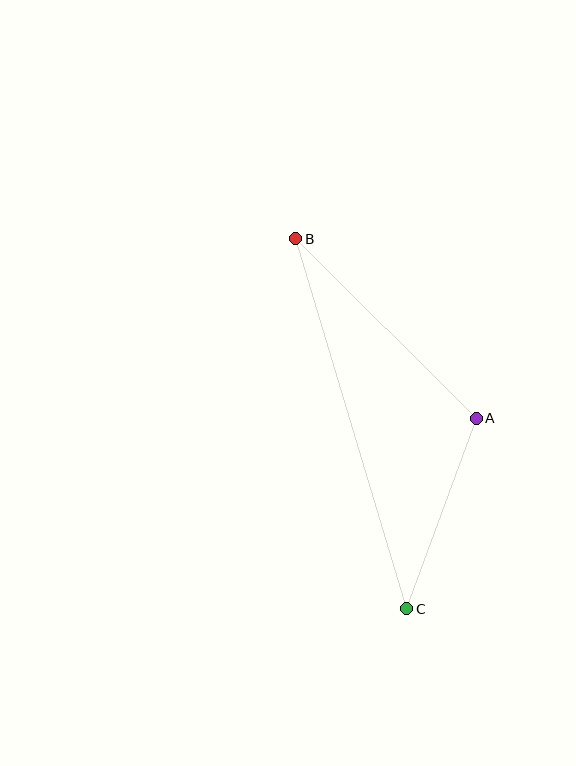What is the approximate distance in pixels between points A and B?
The distance between A and B is approximately 255 pixels.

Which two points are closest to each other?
Points A and C are closest to each other.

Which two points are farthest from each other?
Points B and C are farthest from each other.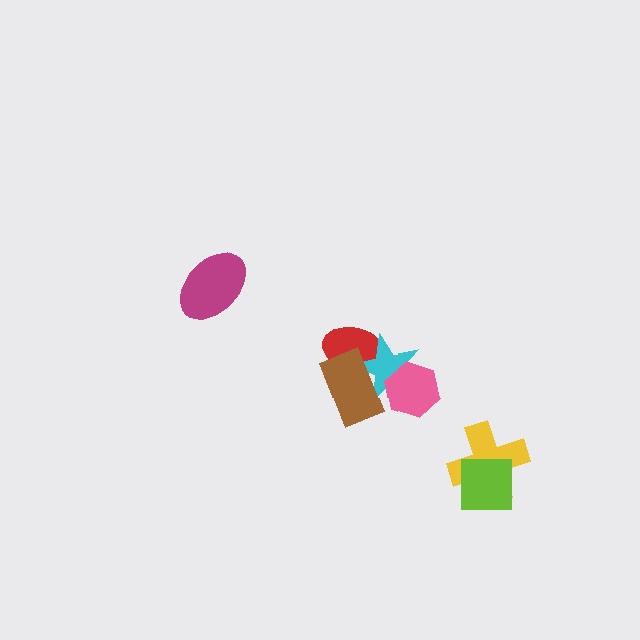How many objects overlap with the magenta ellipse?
0 objects overlap with the magenta ellipse.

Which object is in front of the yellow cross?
The lime square is in front of the yellow cross.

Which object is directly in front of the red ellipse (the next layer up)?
The cyan star is directly in front of the red ellipse.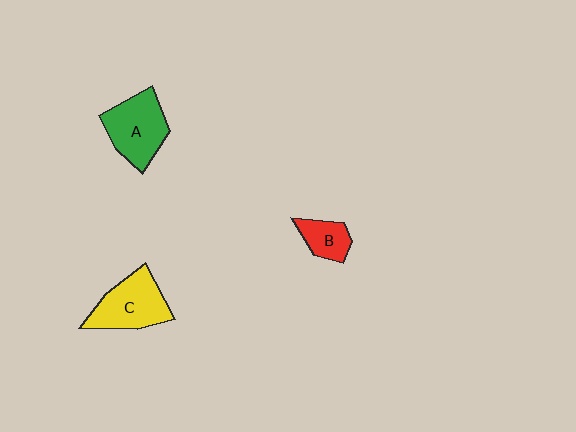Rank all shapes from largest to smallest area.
From largest to smallest: A (green), C (yellow), B (red).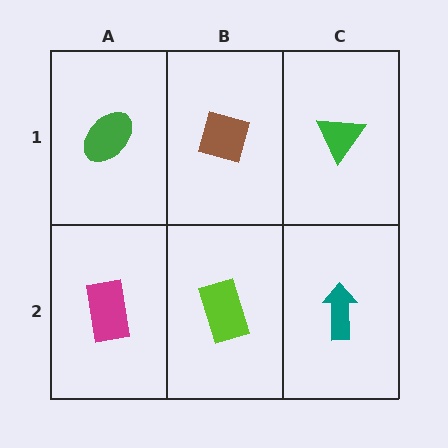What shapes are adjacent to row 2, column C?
A green triangle (row 1, column C), a lime rectangle (row 2, column B).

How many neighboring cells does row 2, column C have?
2.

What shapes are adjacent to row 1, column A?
A magenta rectangle (row 2, column A), a brown diamond (row 1, column B).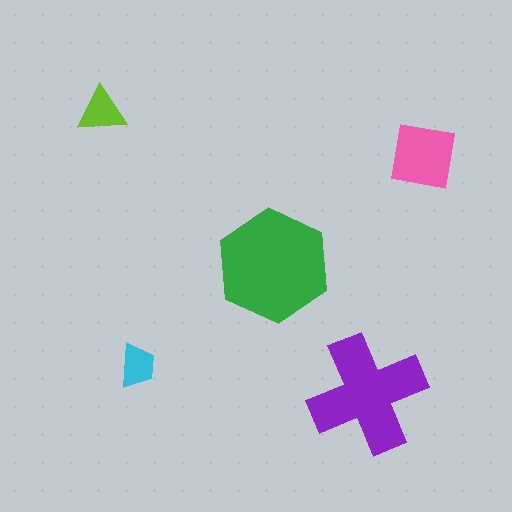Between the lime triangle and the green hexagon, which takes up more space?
The green hexagon.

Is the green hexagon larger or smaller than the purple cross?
Larger.